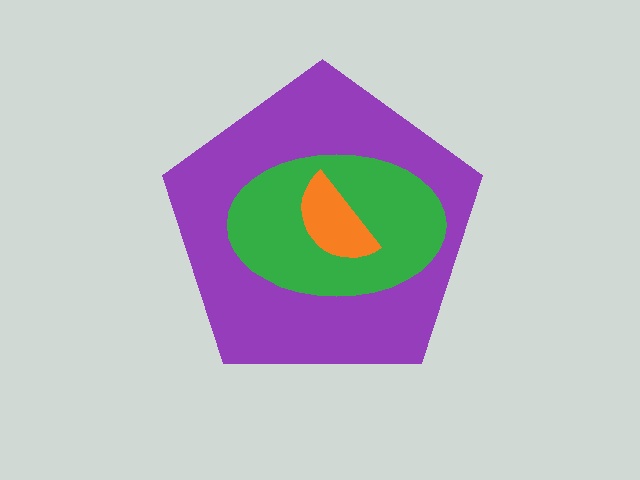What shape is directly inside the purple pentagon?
The green ellipse.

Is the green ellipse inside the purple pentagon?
Yes.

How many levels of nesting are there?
3.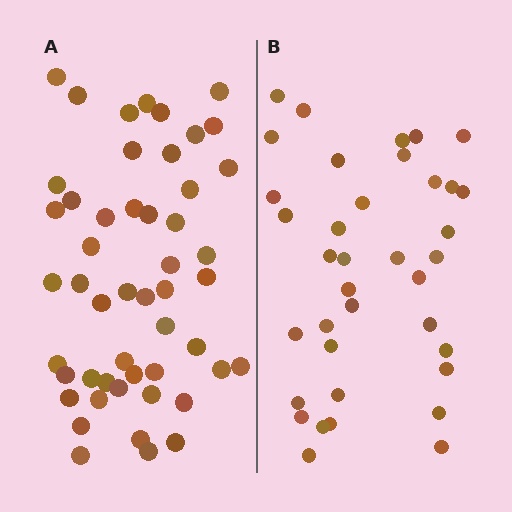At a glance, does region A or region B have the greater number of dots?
Region A (the left region) has more dots.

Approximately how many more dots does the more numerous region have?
Region A has approximately 15 more dots than region B.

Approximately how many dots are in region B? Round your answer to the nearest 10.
About 40 dots. (The exact count is 37, which rounds to 40.)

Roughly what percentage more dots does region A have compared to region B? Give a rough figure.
About 35% more.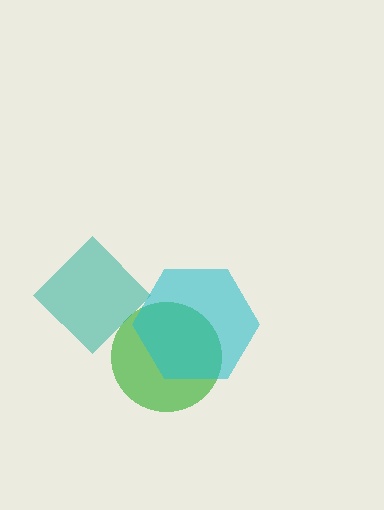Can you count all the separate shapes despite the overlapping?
Yes, there are 3 separate shapes.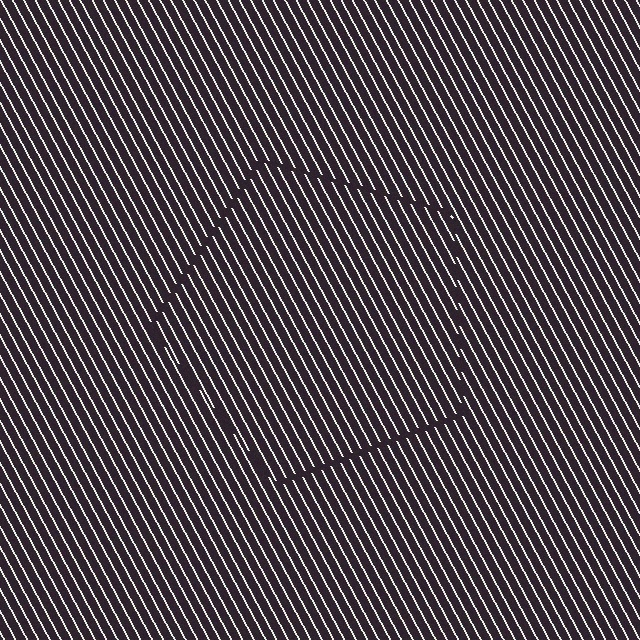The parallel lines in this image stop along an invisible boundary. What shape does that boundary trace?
An illusory pentagon. The interior of the shape contains the same grating, shifted by half a period — the contour is defined by the phase discontinuity where line-ends from the inner and outer gratings abut.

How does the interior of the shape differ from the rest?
The interior of the shape contains the same grating, shifted by half a period — the contour is defined by the phase discontinuity where line-ends from the inner and outer gratings abut.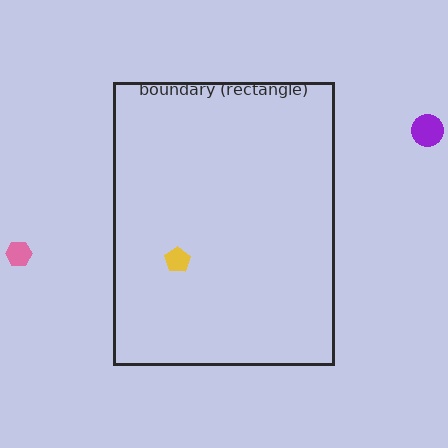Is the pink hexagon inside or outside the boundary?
Outside.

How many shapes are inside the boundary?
1 inside, 2 outside.